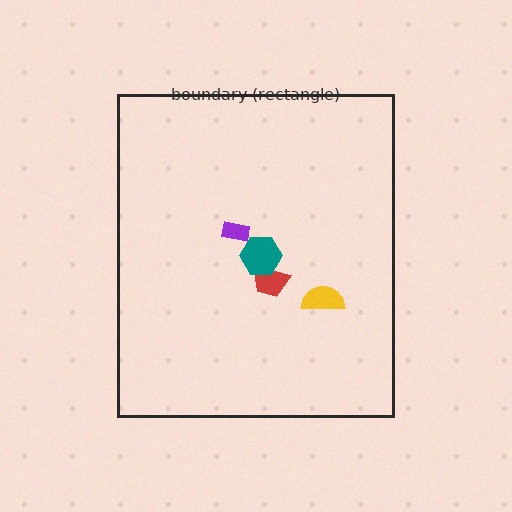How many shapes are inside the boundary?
4 inside, 0 outside.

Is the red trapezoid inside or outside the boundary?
Inside.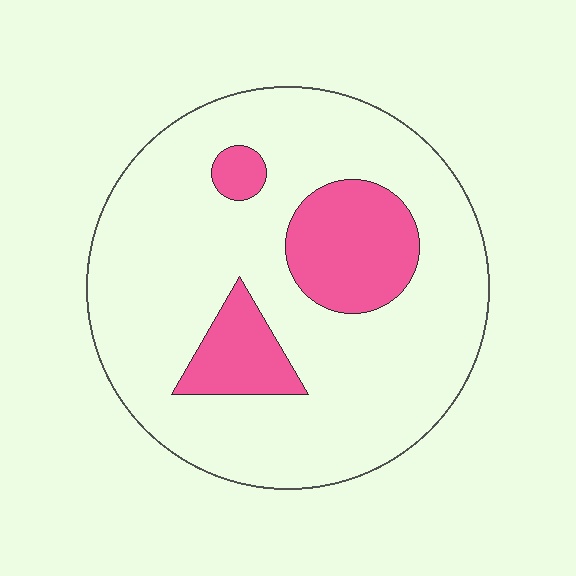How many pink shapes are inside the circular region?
3.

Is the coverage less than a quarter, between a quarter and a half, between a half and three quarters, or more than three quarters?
Less than a quarter.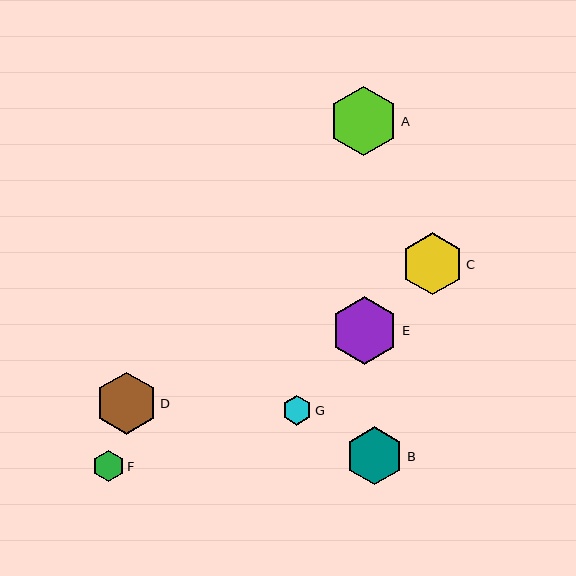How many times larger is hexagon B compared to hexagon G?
Hexagon B is approximately 2.0 times the size of hexagon G.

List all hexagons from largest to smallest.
From largest to smallest: A, E, D, C, B, F, G.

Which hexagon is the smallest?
Hexagon G is the smallest with a size of approximately 29 pixels.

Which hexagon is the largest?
Hexagon A is the largest with a size of approximately 69 pixels.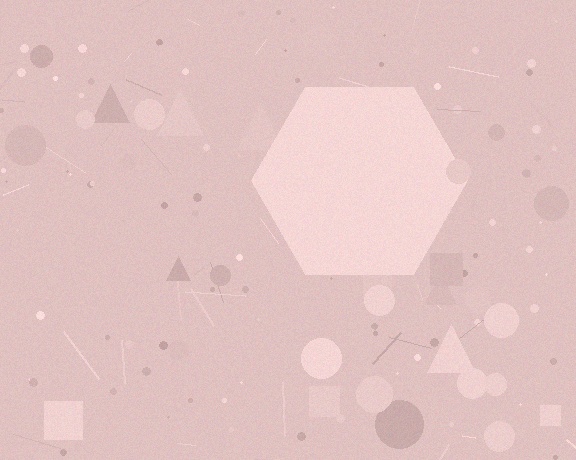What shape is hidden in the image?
A hexagon is hidden in the image.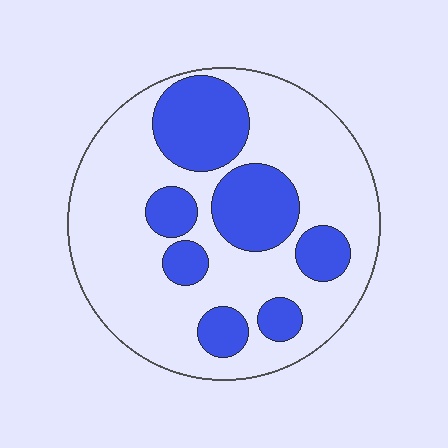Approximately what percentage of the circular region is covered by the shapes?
Approximately 30%.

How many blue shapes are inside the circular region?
7.